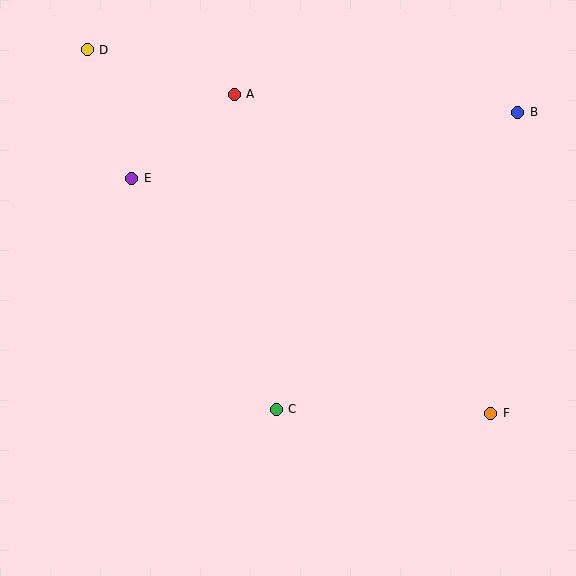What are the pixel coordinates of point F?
Point F is at (491, 413).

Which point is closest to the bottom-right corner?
Point F is closest to the bottom-right corner.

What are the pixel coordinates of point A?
Point A is at (234, 94).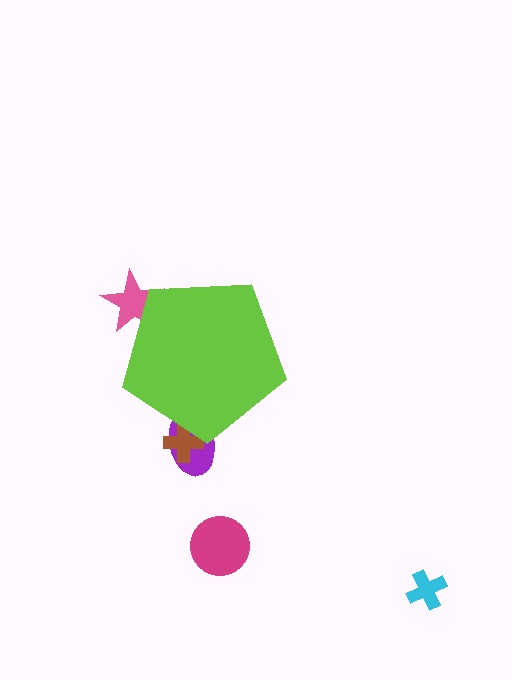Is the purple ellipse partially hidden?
Yes, the purple ellipse is partially hidden behind the lime pentagon.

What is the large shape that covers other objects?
A lime pentagon.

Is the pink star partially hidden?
Yes, the pink star is partially hidden behind the lime pentagon.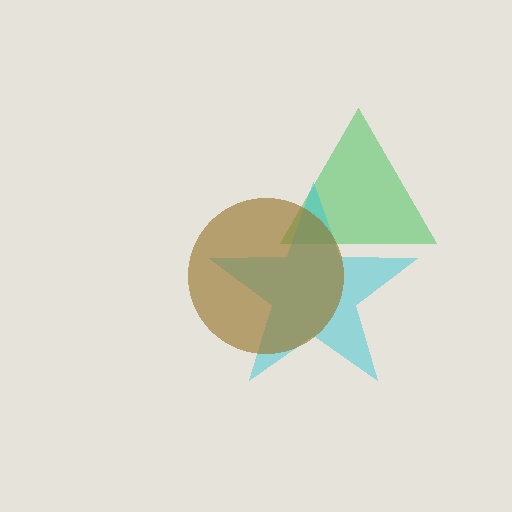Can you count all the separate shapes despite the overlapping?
Yes, there are 3 separate shapes.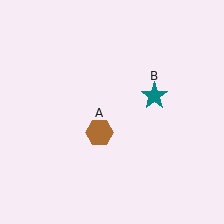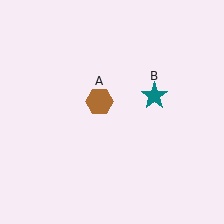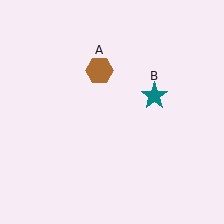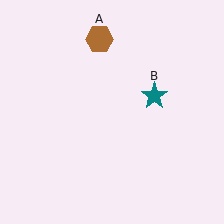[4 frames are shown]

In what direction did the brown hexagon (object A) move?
The brown hexagon (object A) moved up.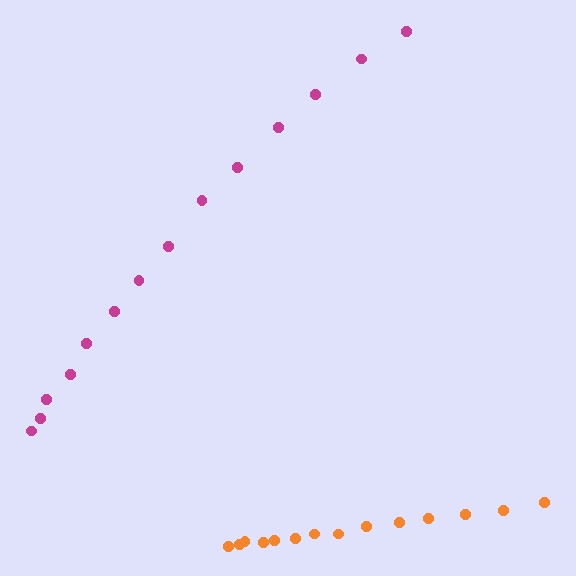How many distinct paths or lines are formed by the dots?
There are 2 distinct paths.